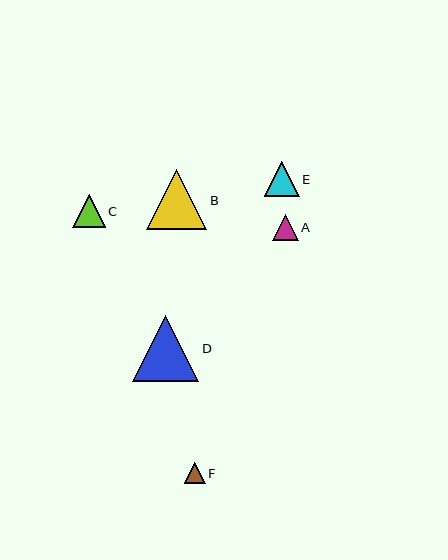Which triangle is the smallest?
Triangle F is the smallest with a size of approximately 21 pixels.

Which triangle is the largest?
Triangle D is the largest with a size of approximately 66 pixels.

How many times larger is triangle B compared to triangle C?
Triangle B is approximately 1.9 times the size of triangle C.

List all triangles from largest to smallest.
From largest to smallest: D, B, E, C, A, F.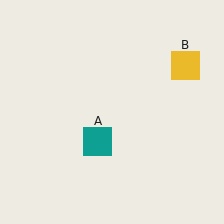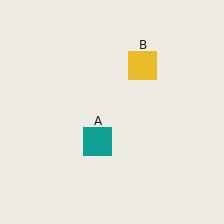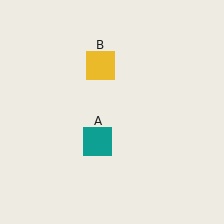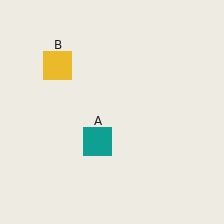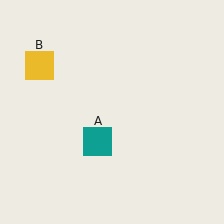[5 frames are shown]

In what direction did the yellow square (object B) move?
The yellow square (object B) moved left.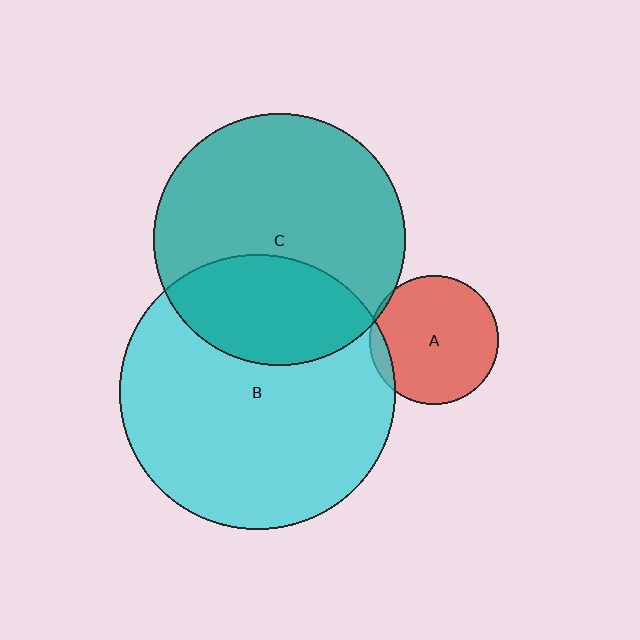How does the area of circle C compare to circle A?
Approximately 3.8 times.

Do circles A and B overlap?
Yes.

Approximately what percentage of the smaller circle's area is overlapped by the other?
Approximately 5%.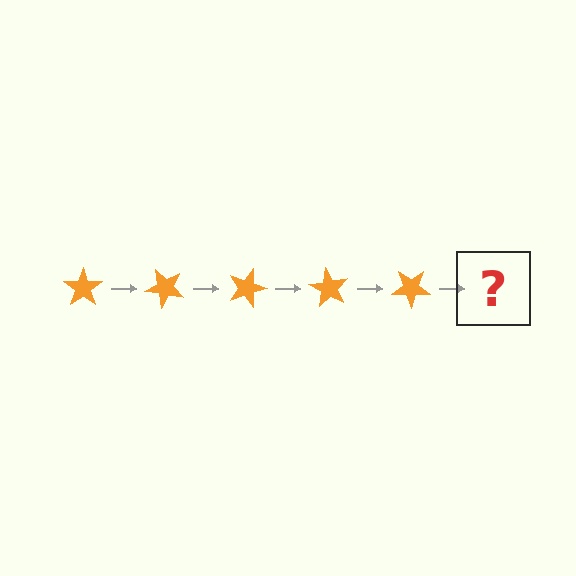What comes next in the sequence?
The next element should be an orange star rotated 225 degrees.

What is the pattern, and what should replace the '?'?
The pattern is that the star rotates 45 degrees each step. The '?' should be an orange star rotated 225 degrees.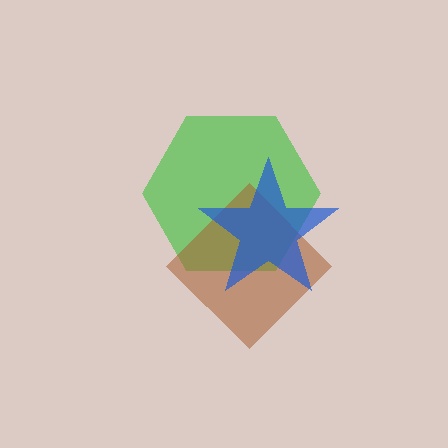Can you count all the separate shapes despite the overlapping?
Yes, there are 3 separate shapes.